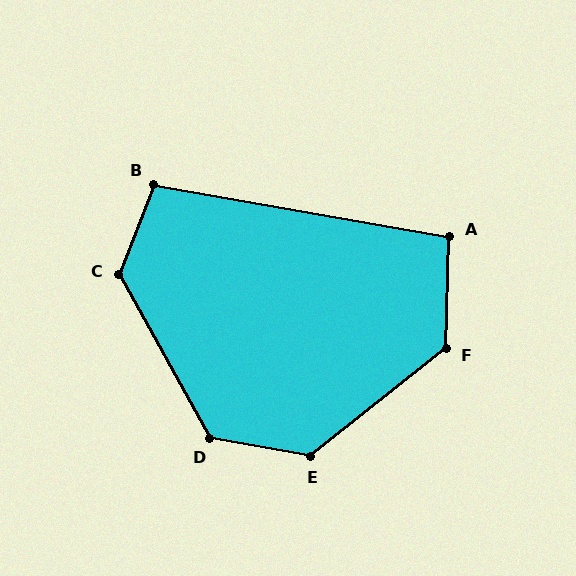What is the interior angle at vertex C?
Approximately 130 degrees (obtuse).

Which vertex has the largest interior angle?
E, at approximately 132 degrees.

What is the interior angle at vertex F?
Approximately 130 degrees (obtuse).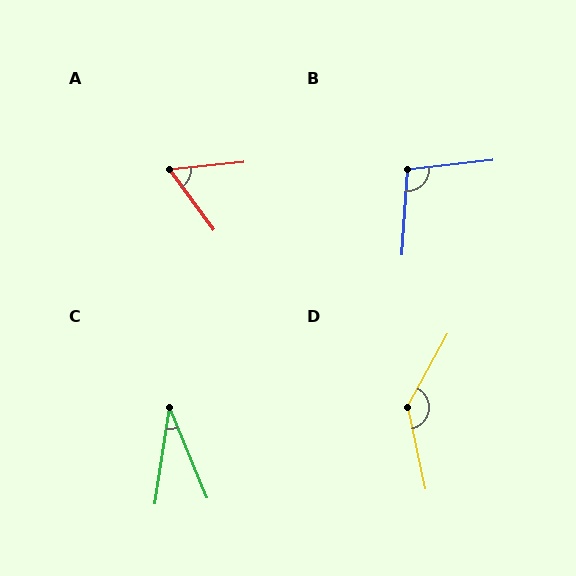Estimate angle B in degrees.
Approximately 100 degrees.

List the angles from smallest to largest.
C (31°), A (59°), B (100°), D (139°).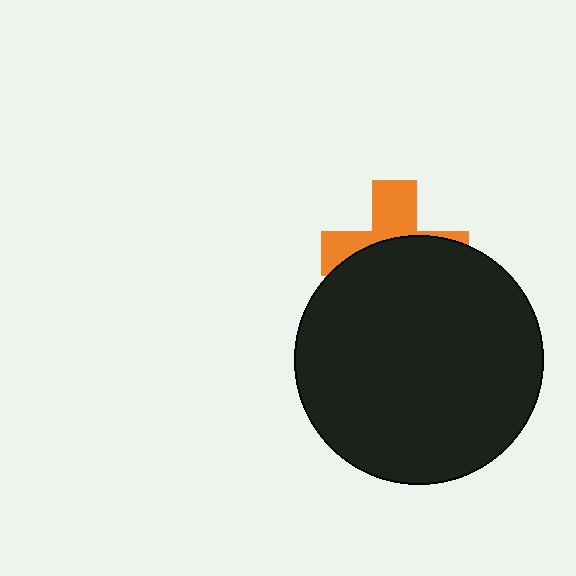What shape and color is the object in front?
The object in front is a black circle.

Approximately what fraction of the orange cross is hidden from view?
Roughly 60% of the orange cross is hidden behind the black circle.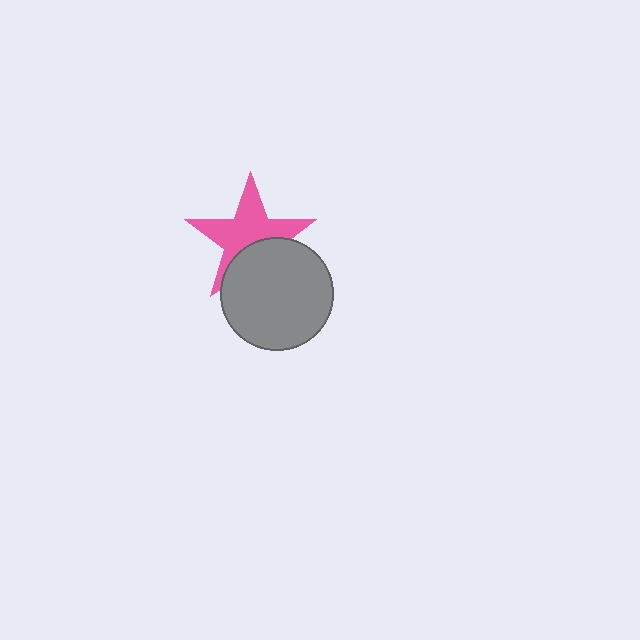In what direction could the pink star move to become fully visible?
The pink star could move up. That would shift it out from behind the gray circle entirely.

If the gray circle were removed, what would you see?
You would see the complete pink star.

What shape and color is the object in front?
The object in front is a gray circle.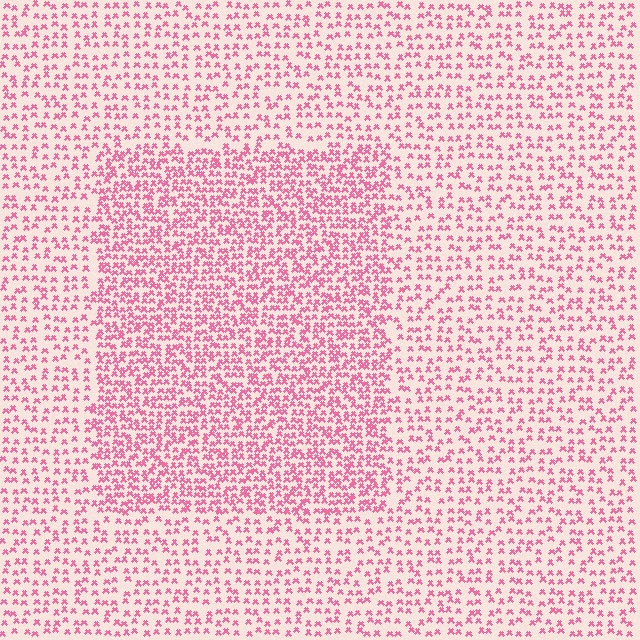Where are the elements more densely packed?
The elements are more densely packed inside the rectangle boundary.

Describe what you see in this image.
The image contains small pink elements arranged at two different densities. A rectangle-shaped region is visible where the elements are more densely packed than the surrounding area.